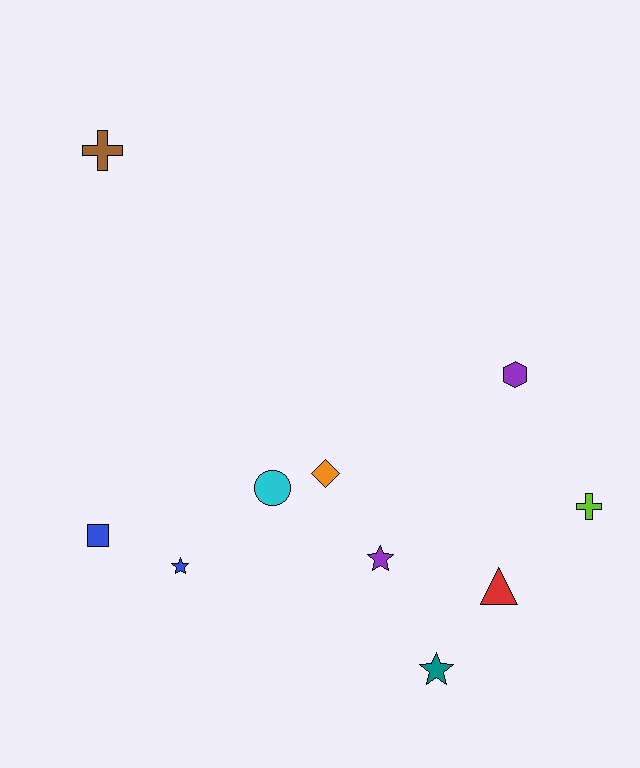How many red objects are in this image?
There is 1 red object.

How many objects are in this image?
There are 10 objects.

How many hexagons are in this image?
There is 1 hexagon.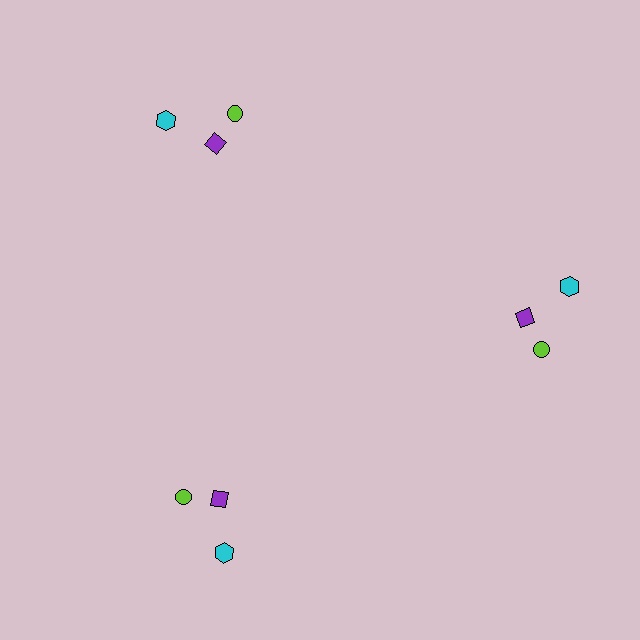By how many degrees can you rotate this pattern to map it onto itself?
The pattern maps onto itself every 120 degrees of rotation.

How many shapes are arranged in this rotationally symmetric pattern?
There are 9 shapes, arranged in 3 groups of 3.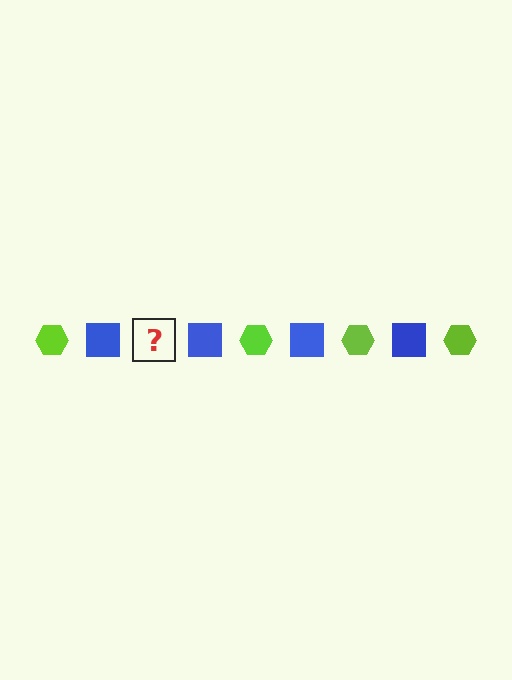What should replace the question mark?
The question mark should be replaced with a lime hexagon.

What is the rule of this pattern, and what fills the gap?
The rule is that the pattern alternates between lime hexagon and blue square. The gap should be filled with a lime hexagon.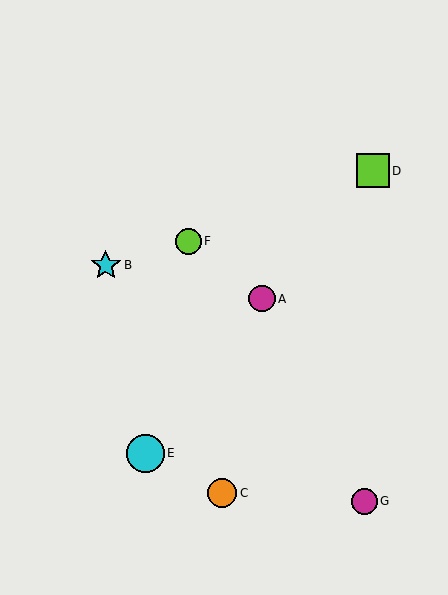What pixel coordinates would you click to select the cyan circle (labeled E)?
Click at (145, 453) to select the cyan circle E.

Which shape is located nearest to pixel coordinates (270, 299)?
The magenta circle (labeled A) at (262, 299) is nearest to that location.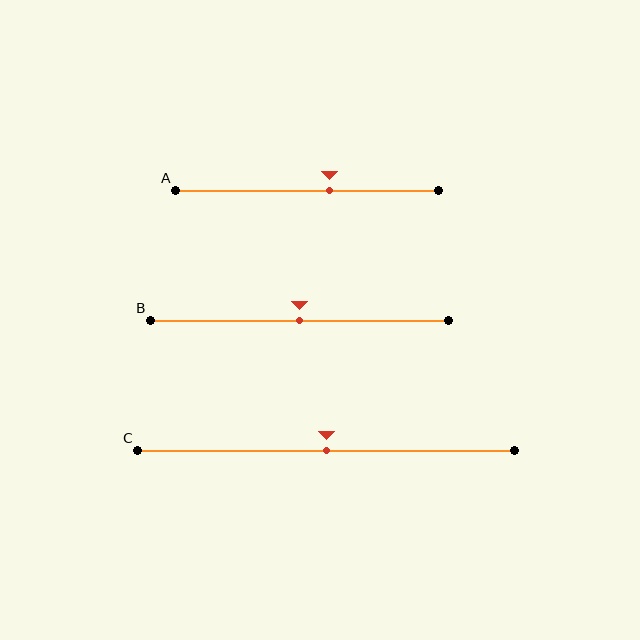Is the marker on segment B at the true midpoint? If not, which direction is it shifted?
Yes, the marker on segment B is at the true midpoint.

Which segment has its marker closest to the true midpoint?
Segment B has its marker closest to the true midpoint.